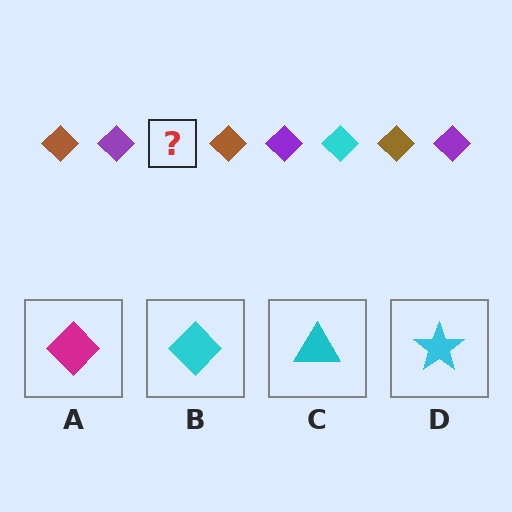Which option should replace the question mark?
Option B.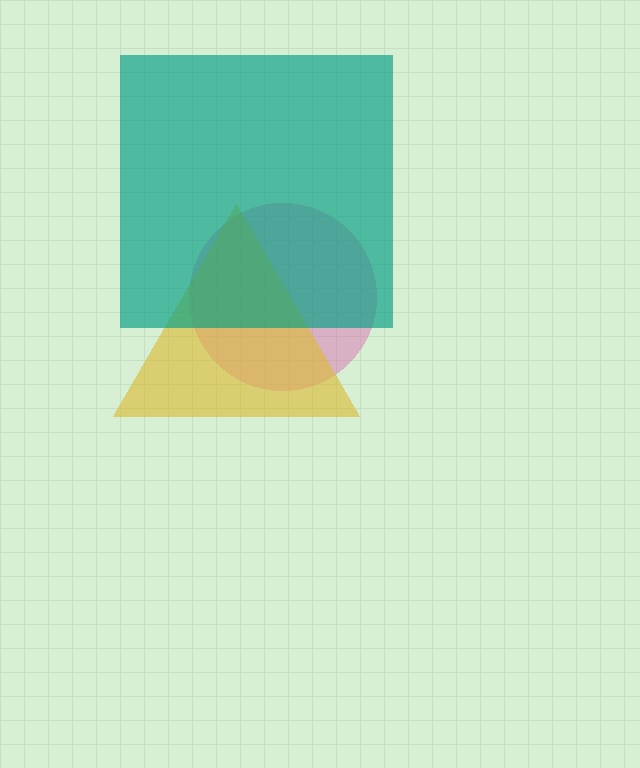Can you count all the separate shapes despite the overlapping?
Yes, there are 3 separate shapes.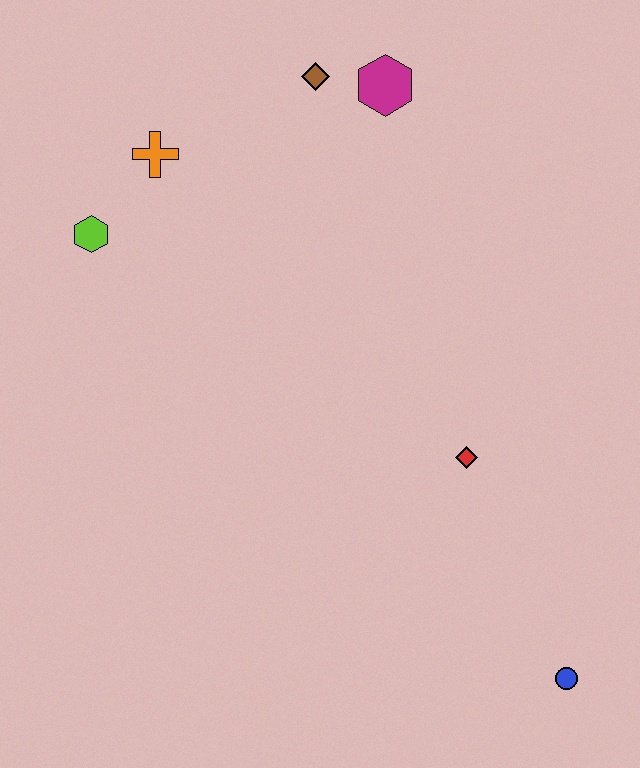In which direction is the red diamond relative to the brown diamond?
The red diamond is below the brown diamond.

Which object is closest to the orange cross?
The lime hexagon is closest to the orange cross.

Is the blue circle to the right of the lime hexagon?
Yes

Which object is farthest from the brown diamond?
The blue circle is farthest from the brown diamond.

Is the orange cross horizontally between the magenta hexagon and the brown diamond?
No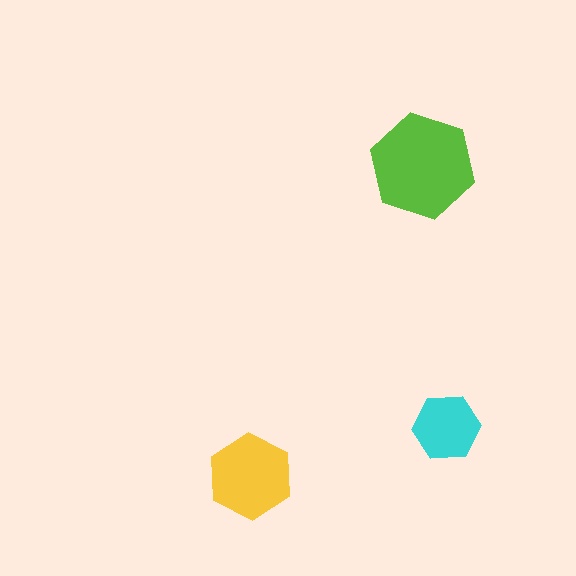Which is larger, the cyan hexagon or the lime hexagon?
The lime one.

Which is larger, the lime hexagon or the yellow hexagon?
The lime one.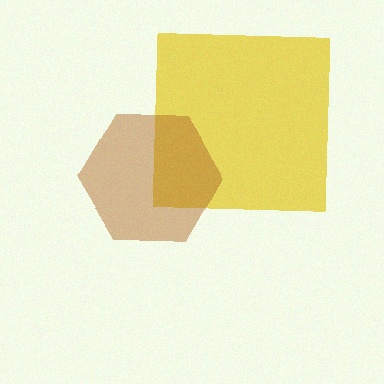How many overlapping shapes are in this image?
There are 2 overlapping shapes in the image.